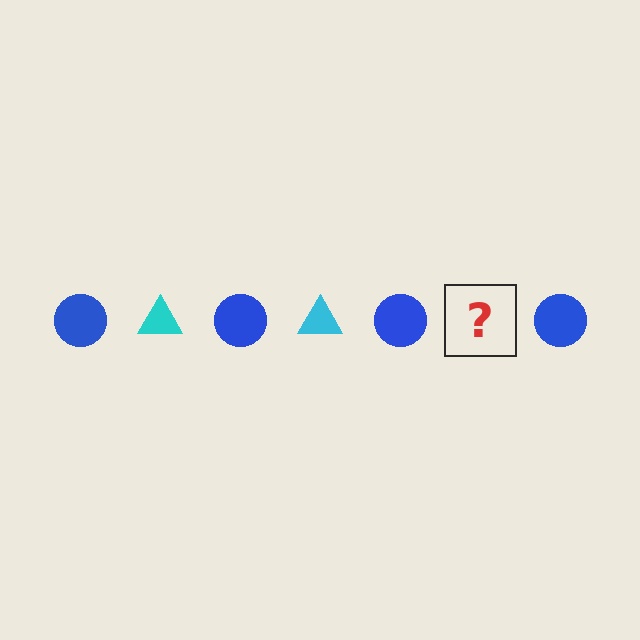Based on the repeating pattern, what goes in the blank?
The blank should be a cyan triangle.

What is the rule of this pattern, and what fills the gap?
The rule is that the pattern alternates between blue circle and cyan triangle. The gap should be filled with a cyan triangle.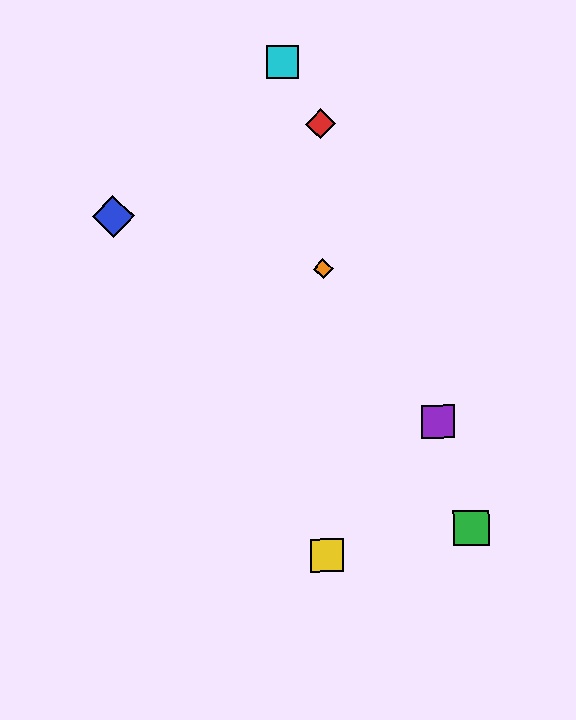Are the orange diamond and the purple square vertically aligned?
No, the orange diamond is at x≈323 and the purple square is at x≈438.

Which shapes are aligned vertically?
The red diamond, the yellow square, the orange diamond are aligned vertically.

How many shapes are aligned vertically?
3 shapes (the red diamond, the yellow square, the orange diamond) are aligned vertically.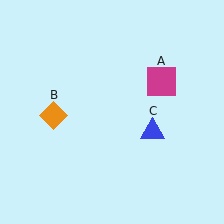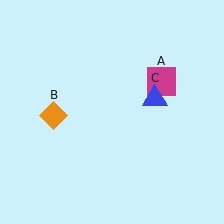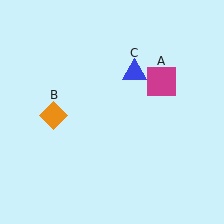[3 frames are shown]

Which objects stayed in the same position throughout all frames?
Magenta square (object A) and orange diamond (object B) remained stationary.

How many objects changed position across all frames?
1 object changed position: blue triangle (object C).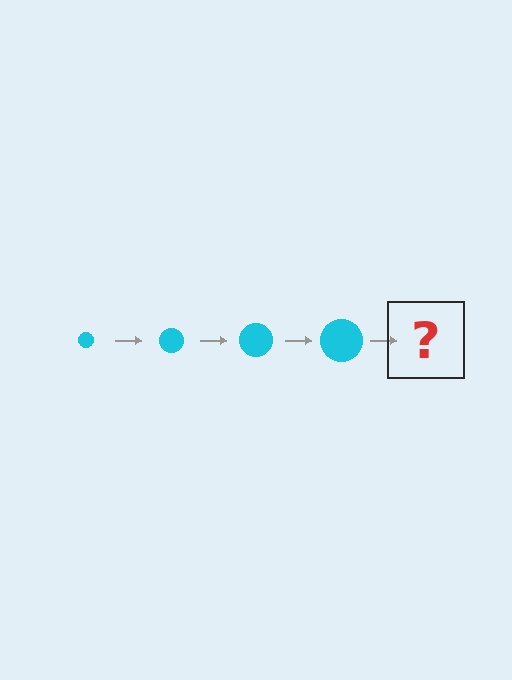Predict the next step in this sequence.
The next step is a cyan circle, larger than the previous one.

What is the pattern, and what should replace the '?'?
The pattern is that the circle gets progressively larger each step. The '?' should be a cyan circle, larger than the previous one.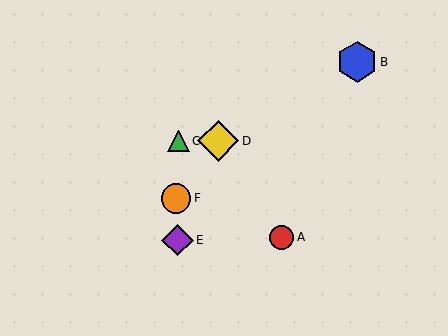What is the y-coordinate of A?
Object A is at y≈237.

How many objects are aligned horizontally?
2 objects (C, D) are aligned horizontally.